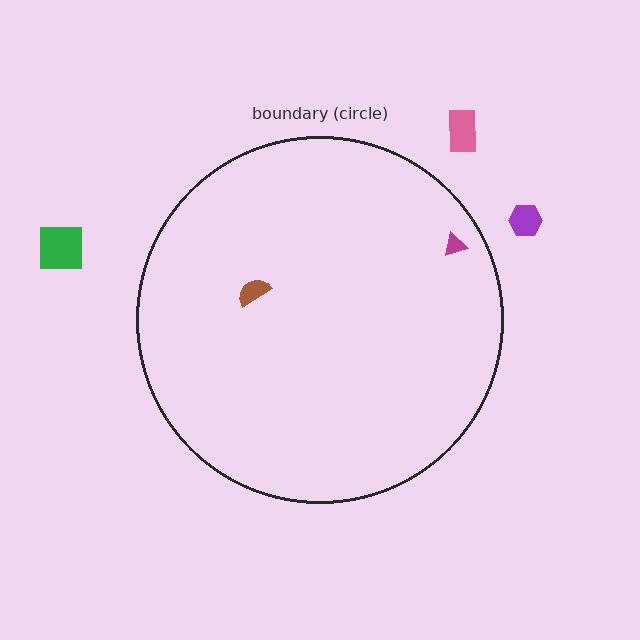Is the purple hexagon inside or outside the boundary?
Outside.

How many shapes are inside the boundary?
2 inside, 3 outside.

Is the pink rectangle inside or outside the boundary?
Outside.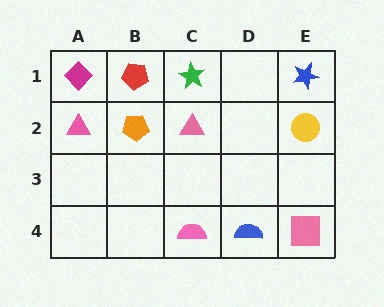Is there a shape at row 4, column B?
No, that cell is empty.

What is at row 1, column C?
A green star.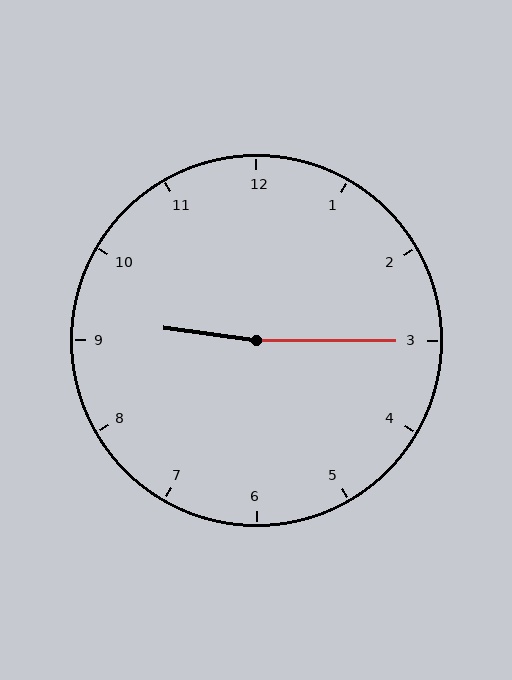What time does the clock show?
9:15.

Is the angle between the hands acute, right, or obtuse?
It is obtuse.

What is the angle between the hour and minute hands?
Approximately 172 degrees.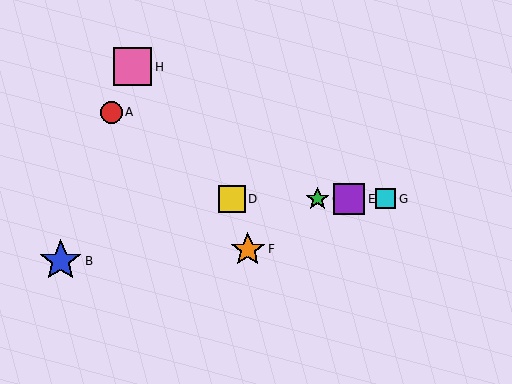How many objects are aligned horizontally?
4 objects (C, D, E, G) are aligned horizontally.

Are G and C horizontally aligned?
Yes, both are at y≈199.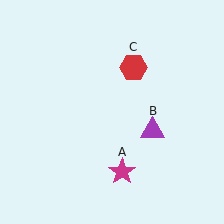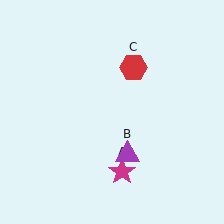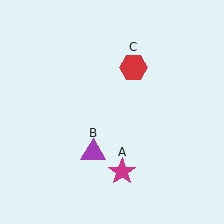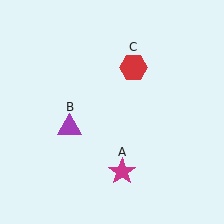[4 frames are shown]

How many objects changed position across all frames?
1 object changed position: purple triangle (object B).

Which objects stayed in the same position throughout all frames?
Magenta star (object A) and red hexagon (object C) remained stationary.